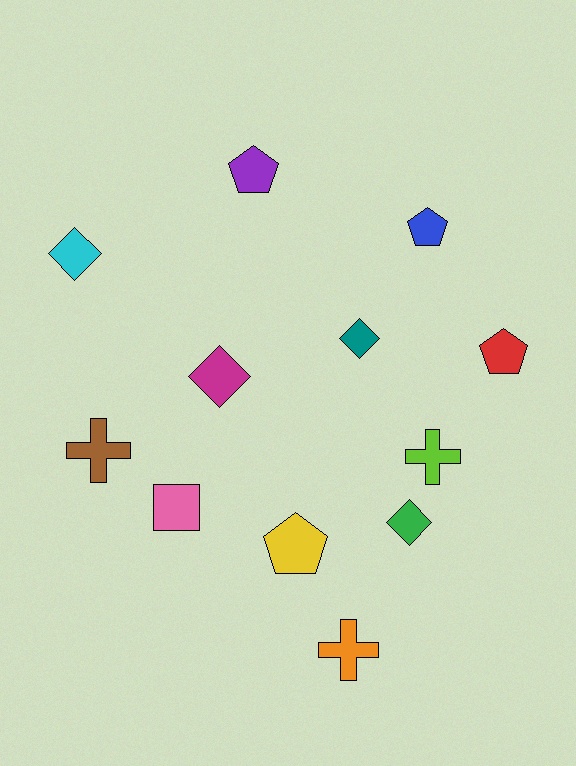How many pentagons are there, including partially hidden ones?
There are 4 pentagons.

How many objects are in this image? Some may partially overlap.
There are 12 objects.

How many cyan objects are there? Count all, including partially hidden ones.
There is 1 cyan object.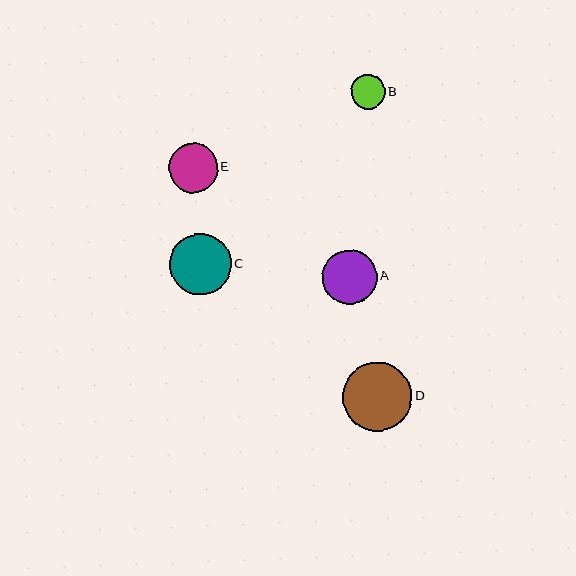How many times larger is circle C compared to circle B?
Circle C is approximately 1.8 times the size of circle B.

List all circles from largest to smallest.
From largest to smallest: D, C, A, E, B.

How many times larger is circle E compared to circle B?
Circle E is approximately 1.4 times the size of circle B.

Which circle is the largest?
Circle D is the largest with a size of approximately 70 pixels.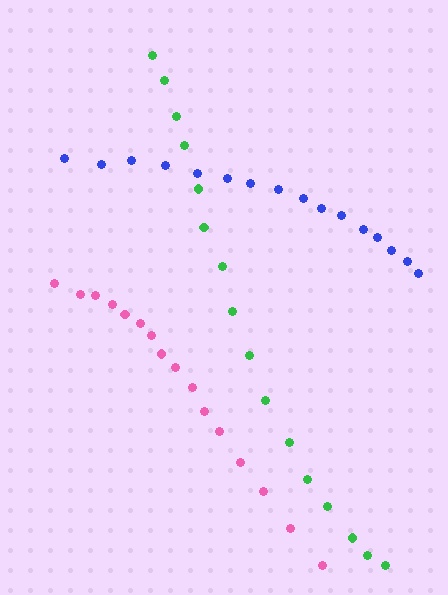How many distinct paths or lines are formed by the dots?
There are 3 distinct paths.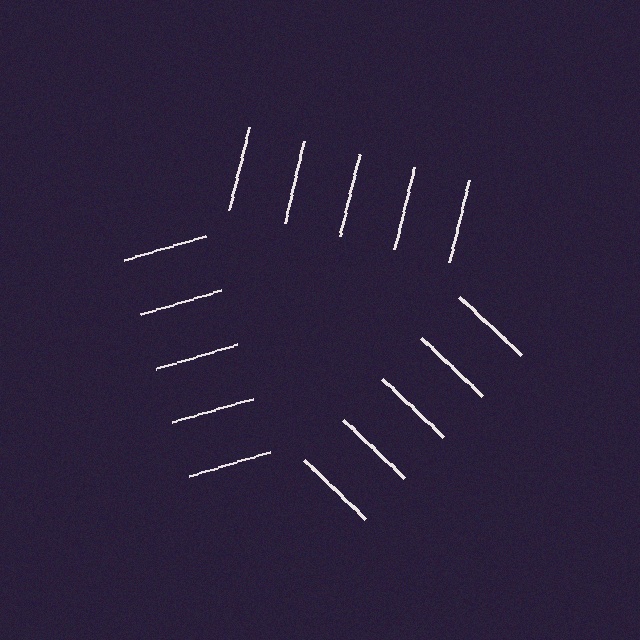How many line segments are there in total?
15 — 5 along each of the 3 edges.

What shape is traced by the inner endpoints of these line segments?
An illusory triangle — the line segments terminate on its edges but no continuous stroke is drawn.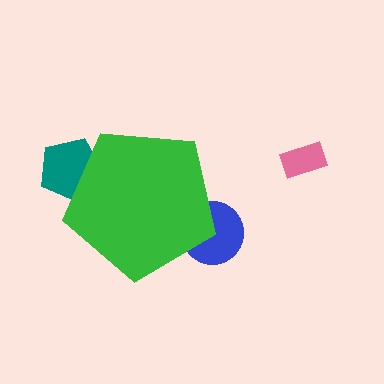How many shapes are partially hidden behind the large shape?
2 shapes are partially hidden.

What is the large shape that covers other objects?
A green pentagon.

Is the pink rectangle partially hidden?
No, the pink rectangle is fully visible.